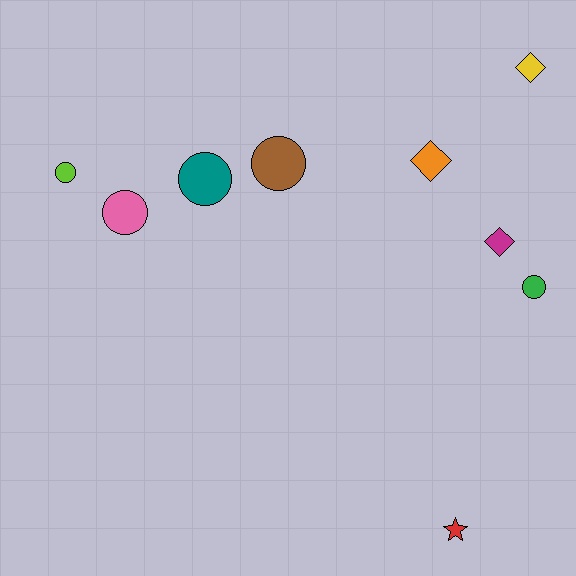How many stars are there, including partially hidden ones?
There is 1 star.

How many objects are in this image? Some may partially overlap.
There are 9 objects.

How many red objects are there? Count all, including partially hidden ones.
There is 1 red object.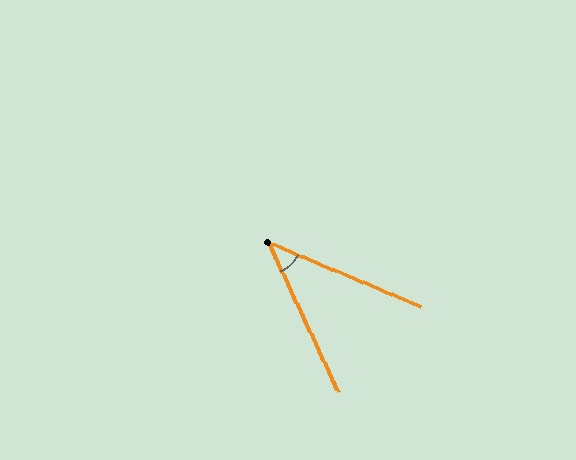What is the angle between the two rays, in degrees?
Approximately 42 degrees.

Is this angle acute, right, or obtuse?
It is acute.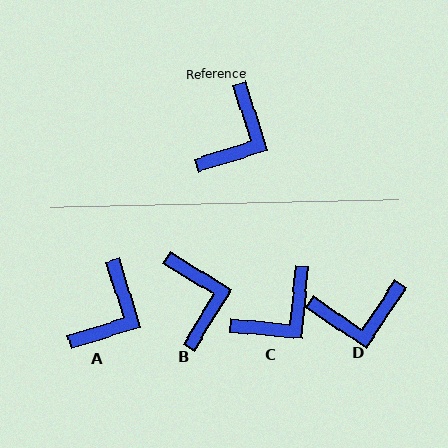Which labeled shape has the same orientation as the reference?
A.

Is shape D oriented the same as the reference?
No, it is off by about 52 degrees.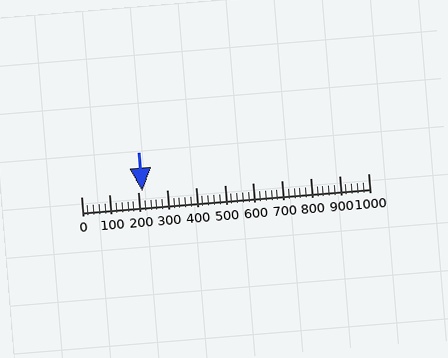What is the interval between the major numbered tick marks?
The major tick marks are spaced 100 units apart.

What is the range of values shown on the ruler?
The ruler shows values from 0 to 1000.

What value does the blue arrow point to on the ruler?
The blue arrow points to approximately 215.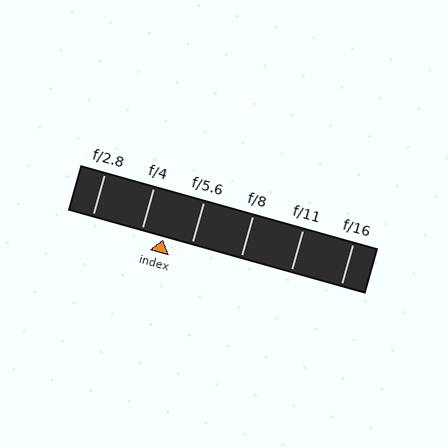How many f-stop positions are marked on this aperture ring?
There are 6 f-stop positions marked.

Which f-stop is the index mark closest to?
The index mark is closest to f/4.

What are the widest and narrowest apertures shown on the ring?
The widest aperture shown is f/2.8 and the narrowest is f/16.